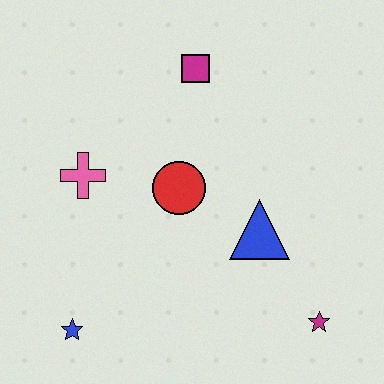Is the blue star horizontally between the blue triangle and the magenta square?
No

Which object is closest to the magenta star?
The blue triangle is closest to the magenta star.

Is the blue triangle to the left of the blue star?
No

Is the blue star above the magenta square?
No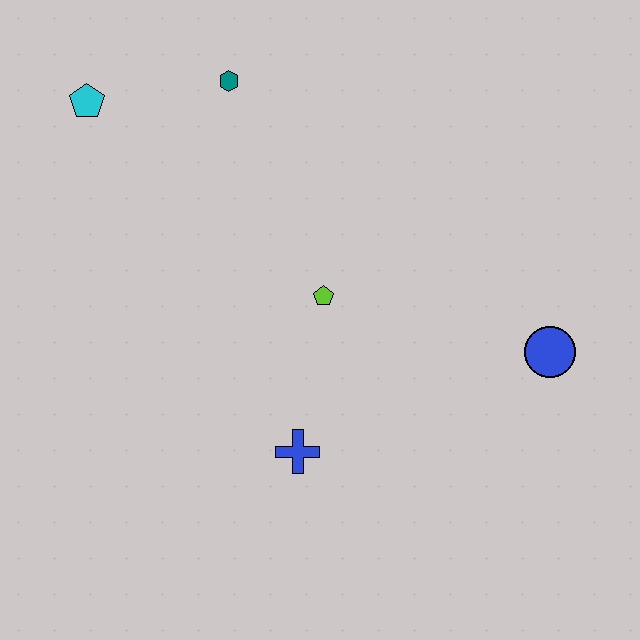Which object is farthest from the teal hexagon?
The blue circle is farthest from the teal hexagon.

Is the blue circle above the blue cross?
Yes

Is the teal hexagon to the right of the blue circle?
No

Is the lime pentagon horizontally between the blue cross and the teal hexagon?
No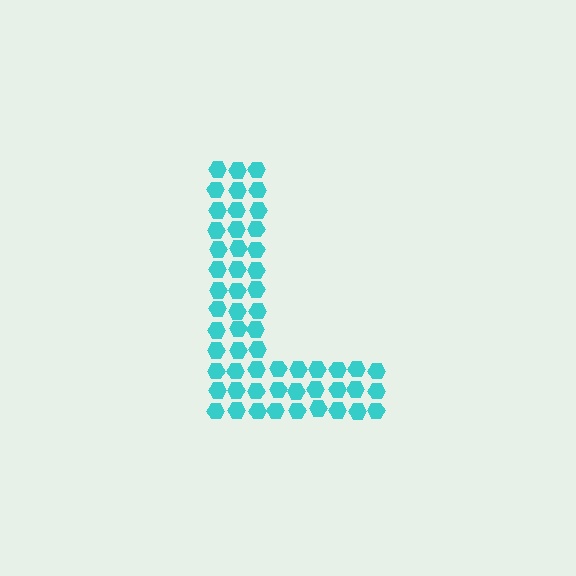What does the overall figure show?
The overall figure shows the letter L.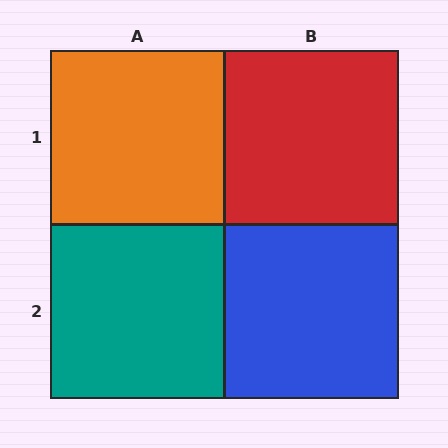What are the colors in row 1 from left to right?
Orange, red.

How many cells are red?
1 cell is red.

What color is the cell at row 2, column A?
Teal.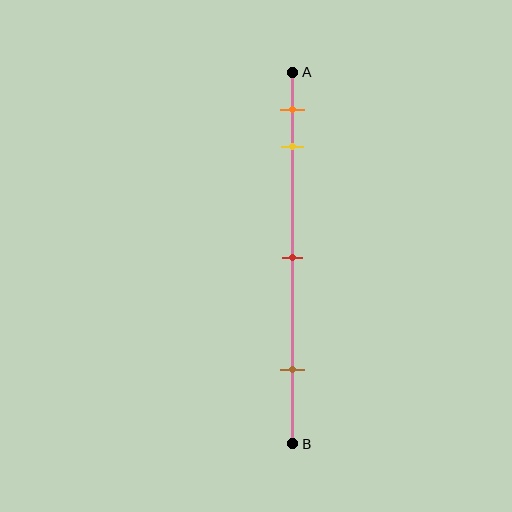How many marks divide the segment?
There are 4 marks dividing the segment.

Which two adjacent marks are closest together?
The orange and yellow marks are the closest adjacent pair.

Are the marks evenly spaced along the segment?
No, the marks are not evenly spaced.